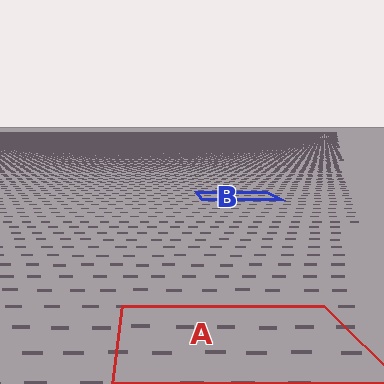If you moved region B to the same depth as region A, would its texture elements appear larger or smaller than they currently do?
They would appear larger. At a closer depth, the same texture elements are projected at a bigger on-screen size.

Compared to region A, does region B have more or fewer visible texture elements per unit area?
Region B has more texture elements per unit area — they are packed more densely because it is farther away.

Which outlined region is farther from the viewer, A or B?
Region B is farther from the viewer — the texture elements inside it appear smaller and more densely packed.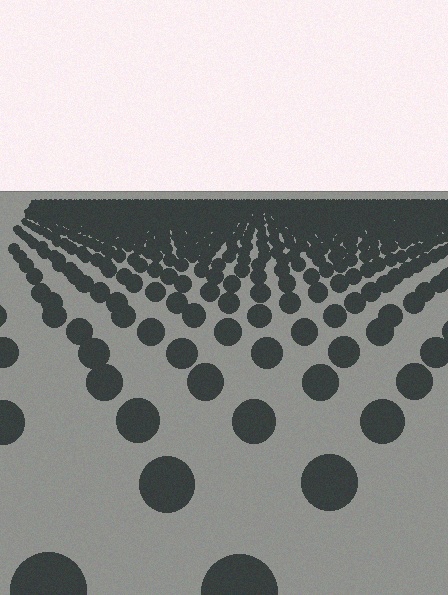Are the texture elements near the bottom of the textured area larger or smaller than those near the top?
Larger. Near the bottom, elements are closer to the viewer and appear at a bigger on-screen size.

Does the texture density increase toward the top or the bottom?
Density increases toward the top.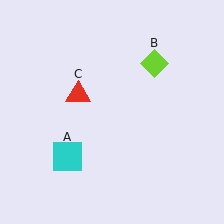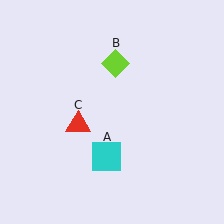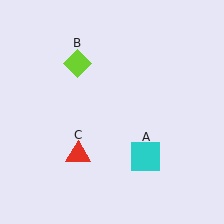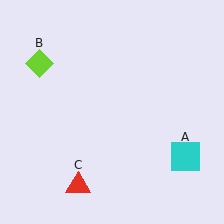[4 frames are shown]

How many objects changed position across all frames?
3 objects changed position: cyan square (object A), lime diamond (object B), red triangle (object C).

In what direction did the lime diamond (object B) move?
The lime diamond (object B) moved left.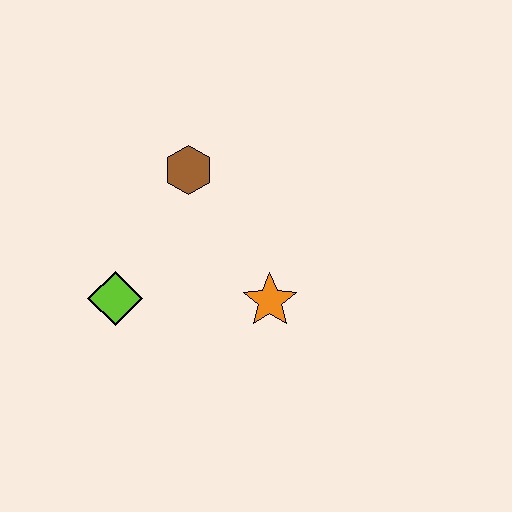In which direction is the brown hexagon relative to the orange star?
The brown hexagon is above the orange star.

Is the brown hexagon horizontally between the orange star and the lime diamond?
Yes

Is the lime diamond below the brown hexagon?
Yes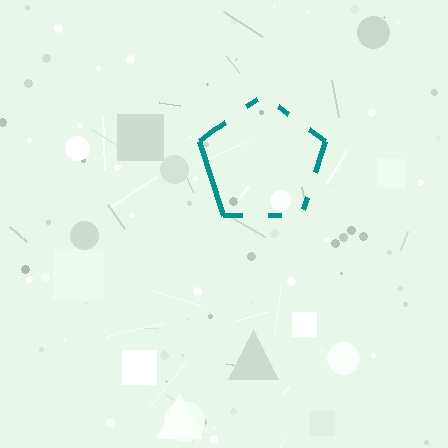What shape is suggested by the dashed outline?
The dashed outline suggests a pentagon.